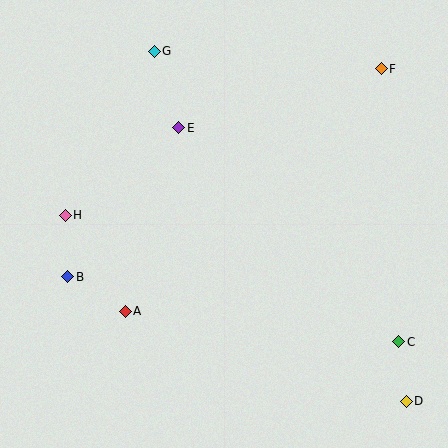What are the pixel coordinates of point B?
Point B is at (68, 277).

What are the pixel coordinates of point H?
Point H is at (65, 215).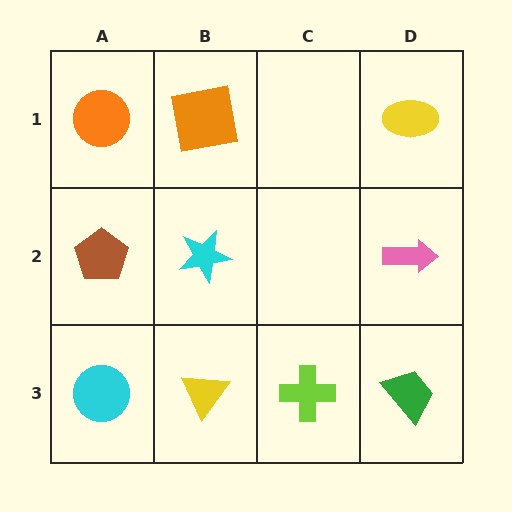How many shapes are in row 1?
3 shapes.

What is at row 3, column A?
A cyan circle.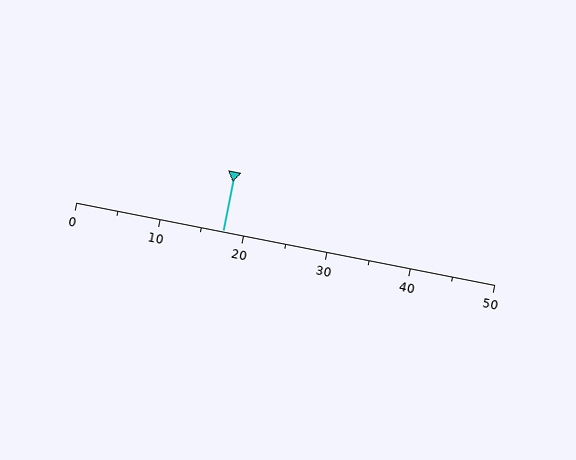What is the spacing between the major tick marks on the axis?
The major ticks are spaced 10 apart.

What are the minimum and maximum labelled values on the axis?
The axis runs from 0 to 50.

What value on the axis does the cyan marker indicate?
The marker indicates approximately 17.5.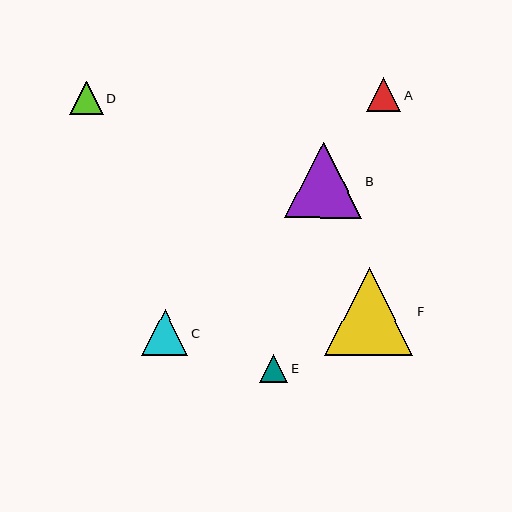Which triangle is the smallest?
Triangle E is the smallest with a size of approximately 28 pixels.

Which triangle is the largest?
Triangle F is the largest with a size of approximately 88 pixels.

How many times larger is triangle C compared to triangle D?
Triangle C is approximately 1.4 times the size of triangle D.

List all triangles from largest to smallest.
From largest to smallest: F, B, C, A, D, E.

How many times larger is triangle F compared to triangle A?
Triangle F is approximately 2.6 times the size of triangle A.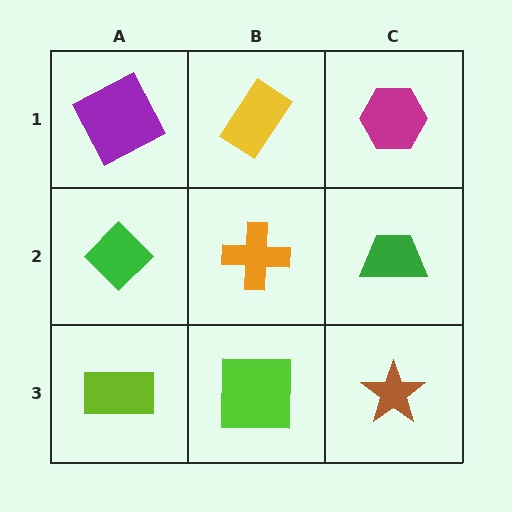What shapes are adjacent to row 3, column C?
A green trapezoid (row 2, column C), a lime square (row 3, column B).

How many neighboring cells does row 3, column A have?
2.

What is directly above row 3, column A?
A green diamond.